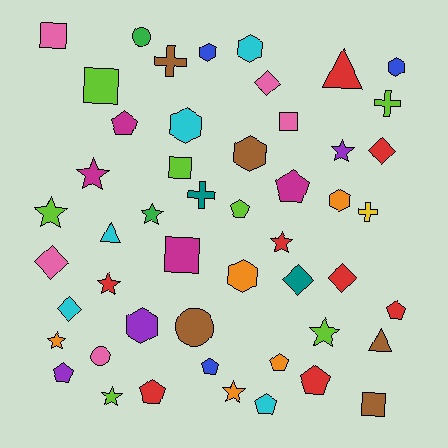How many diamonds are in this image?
There are 6 diamonds.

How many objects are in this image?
There are 50 objects.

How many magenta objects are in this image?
There are 4 magenta objects.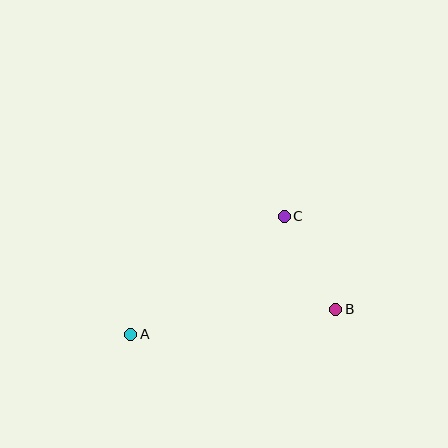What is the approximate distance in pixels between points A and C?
The distance between A and C is approximately 193 pixels.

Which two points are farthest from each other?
Points A and B are farthest from each other.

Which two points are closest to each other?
Points B and C are closest to each other.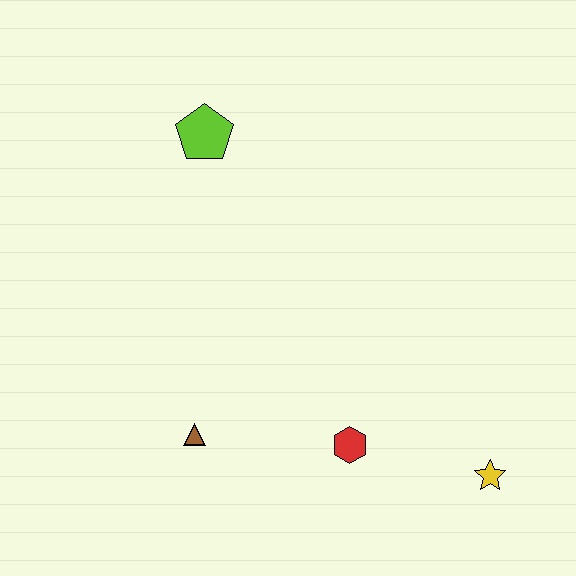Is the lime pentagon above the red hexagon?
Yes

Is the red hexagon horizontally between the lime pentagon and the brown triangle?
No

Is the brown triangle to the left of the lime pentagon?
Yes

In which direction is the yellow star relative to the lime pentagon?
The yellow star is below the lime pentagon.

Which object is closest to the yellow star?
The red hexagon is closest to the yellow star.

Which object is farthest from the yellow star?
The lime pentagon is farthest from the yellow star.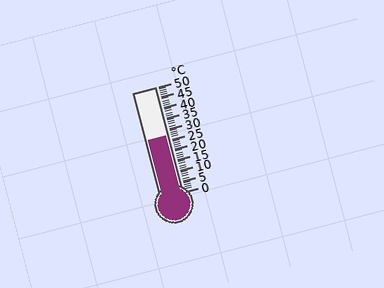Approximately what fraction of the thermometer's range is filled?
The thermometer is filled to approximately 55% of its range.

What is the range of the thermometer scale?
The thermometer scale ranges from 0°C to 50°C.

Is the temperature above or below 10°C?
The temperature is above 10°C.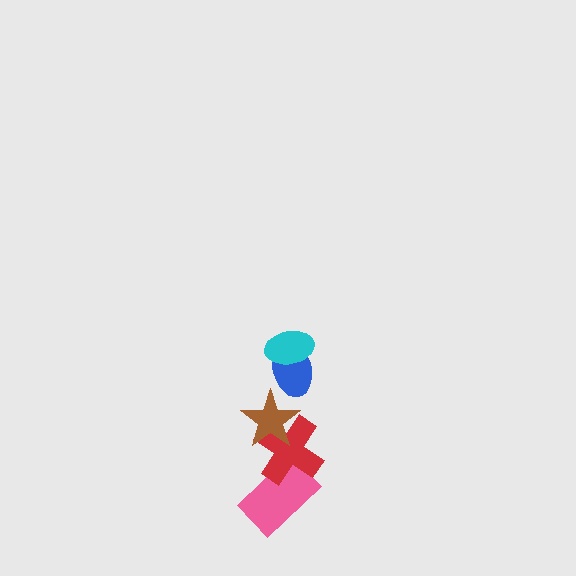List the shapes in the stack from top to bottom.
From top to bottom: the cyan ellipse, the blue ellipse, the brown star, the red cross, the pink rectangle.